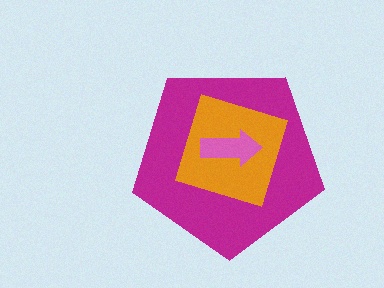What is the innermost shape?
The pink arrow.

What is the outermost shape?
The magenta pentagon.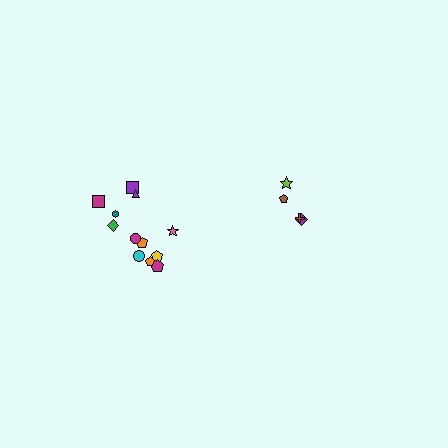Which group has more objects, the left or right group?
The left group.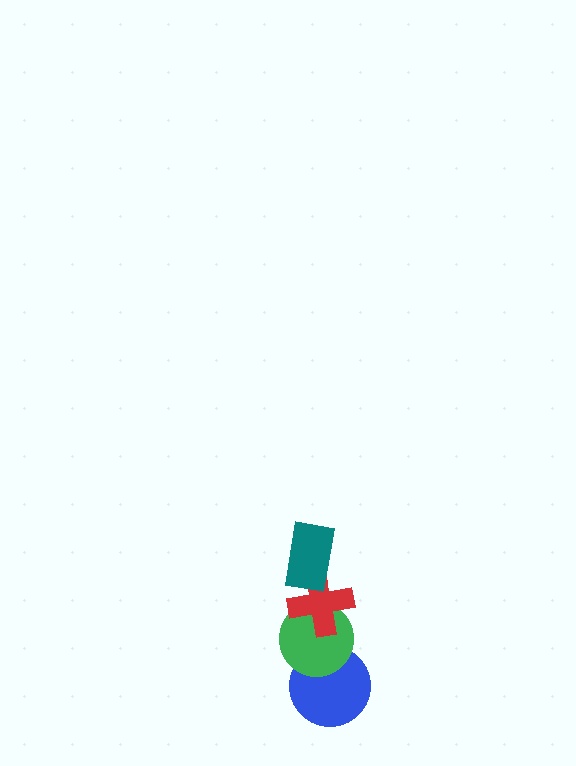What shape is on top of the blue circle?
The green circle is on top of the blue circle.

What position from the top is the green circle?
The green circle is 3rd from the top.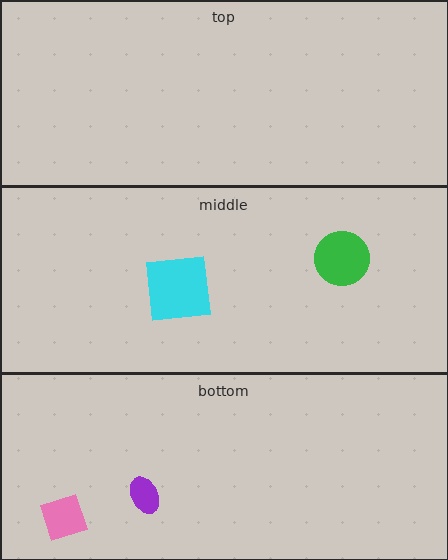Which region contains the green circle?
The middle region.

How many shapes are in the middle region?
2.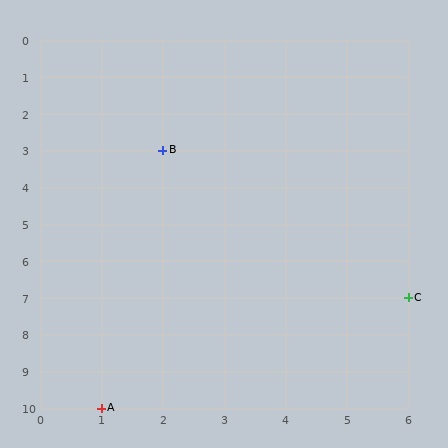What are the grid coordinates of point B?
Point B is at grid coordinates (2, 3).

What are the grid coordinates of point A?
Point A is at grid coordinates (1, 10).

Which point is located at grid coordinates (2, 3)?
Point B is at (2, 3).